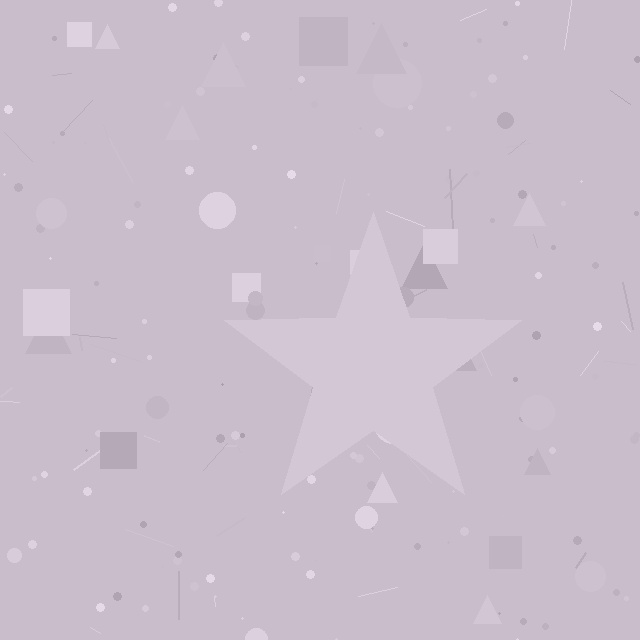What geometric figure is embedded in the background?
A star is embedded in the background.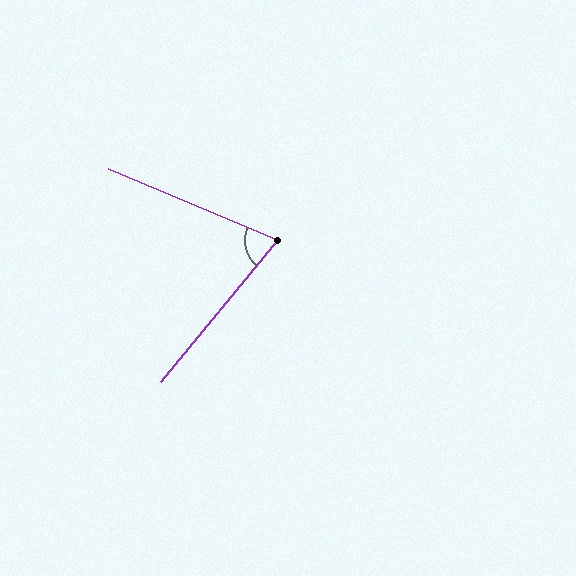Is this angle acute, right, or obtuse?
It is acute.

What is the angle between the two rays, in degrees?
Approximately 74 degrees.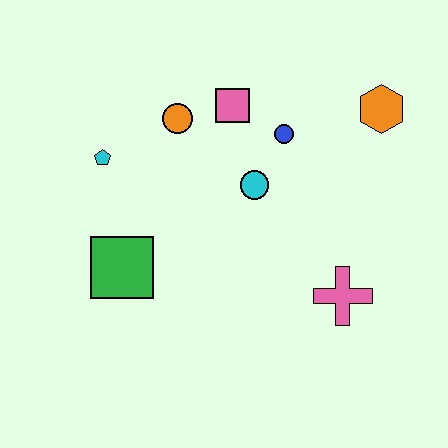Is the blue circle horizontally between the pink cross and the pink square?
Yes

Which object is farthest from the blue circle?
The green square is farthest from the blue circle.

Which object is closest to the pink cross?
The cyan circle is closest to the pink cross.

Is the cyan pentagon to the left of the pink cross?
Yes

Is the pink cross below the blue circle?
Yes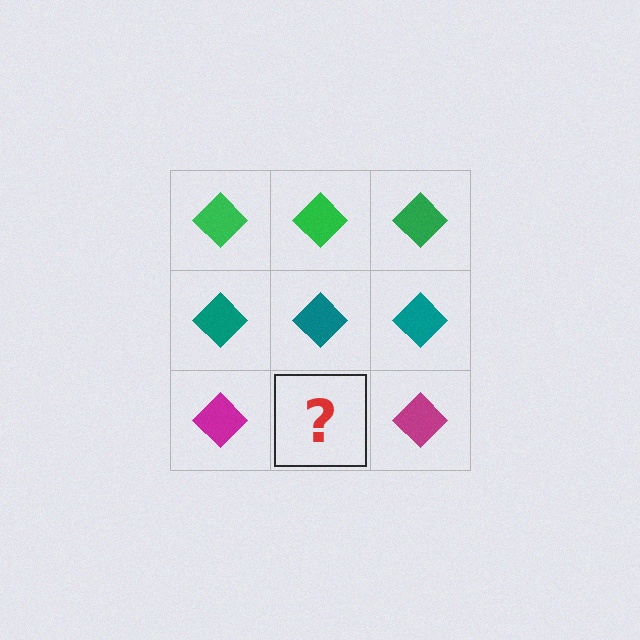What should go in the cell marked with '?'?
The missing cell should contain a magenta diamond.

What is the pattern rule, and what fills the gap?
The rule is that each row has a consistent color. The gap should be filled with a magenta diamond.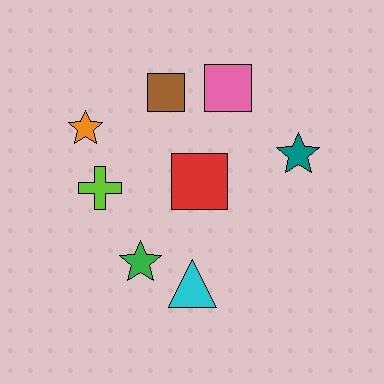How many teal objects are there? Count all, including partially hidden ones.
There is 1 teal object.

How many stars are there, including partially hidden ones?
There are 3 stars.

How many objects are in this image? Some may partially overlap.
There are 8 objects.